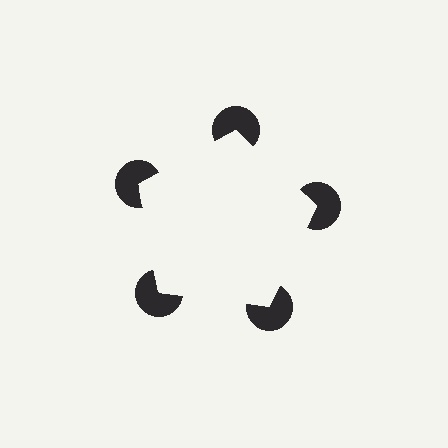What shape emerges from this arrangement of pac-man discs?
An illusory pentagon — its edges are inferred from the aligned wedge cuts in the pac-man discs, not physically drawn.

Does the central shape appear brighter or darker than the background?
It typically appears slightly brighter than the background, even though no actual brightness change is drawn.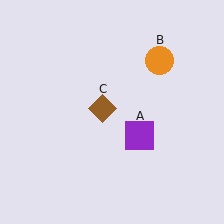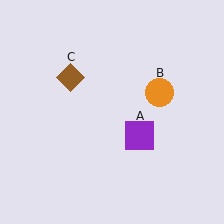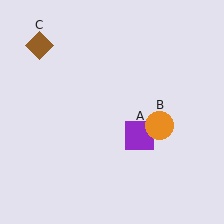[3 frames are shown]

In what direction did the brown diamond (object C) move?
The brown diamond (object C) moved up and to the left.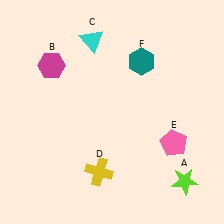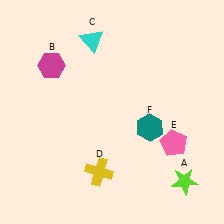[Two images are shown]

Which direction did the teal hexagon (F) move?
The teal hexagon (F) moved down.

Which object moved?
The teal hexagon (F) moved down.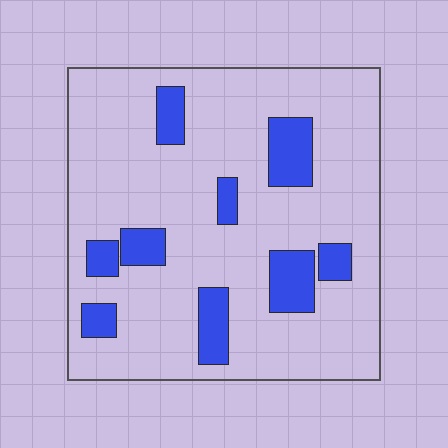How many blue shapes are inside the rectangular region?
9.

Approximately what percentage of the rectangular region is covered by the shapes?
Approximately 15%.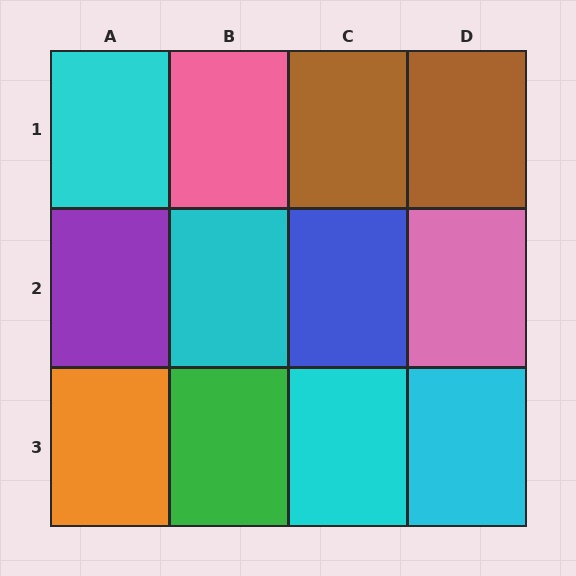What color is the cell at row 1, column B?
Pink.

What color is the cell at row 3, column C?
Cyan.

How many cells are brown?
2 cells are brown.